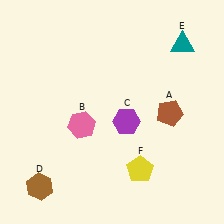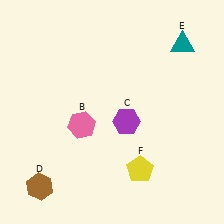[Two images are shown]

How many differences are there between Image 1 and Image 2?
There is 1 difference between the two images.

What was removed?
The brown pentagon (A) was removed in Image 2.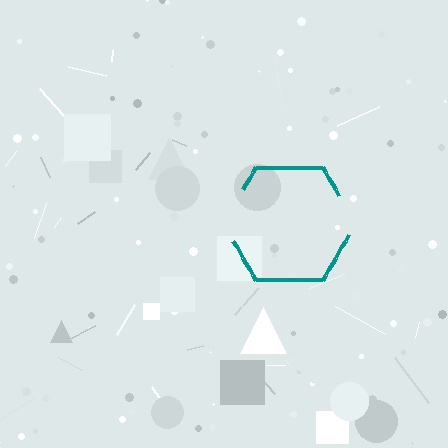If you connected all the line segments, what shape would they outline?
They would outline a hexagon.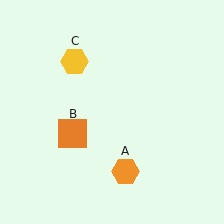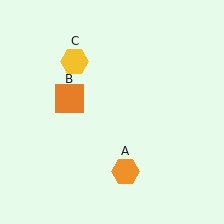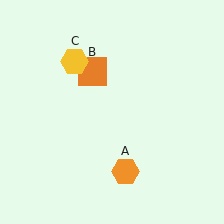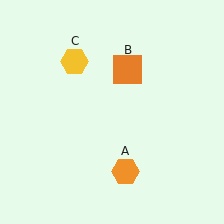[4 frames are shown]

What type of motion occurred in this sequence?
The orange square (object B) rotated clockwise around the center of the scene.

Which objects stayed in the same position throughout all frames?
Orange hexagon (object A) and yellow hexagon (object C) remained stationary.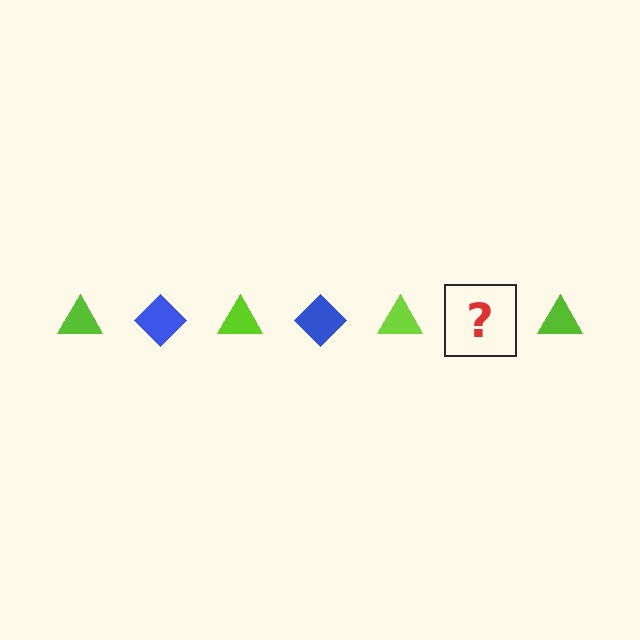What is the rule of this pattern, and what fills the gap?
The rule is that the pattern alternates between lime triangle and blue diamond. The gap should be filled with a blue diamond.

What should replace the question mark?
The question mark should be replaced with a blue diamond.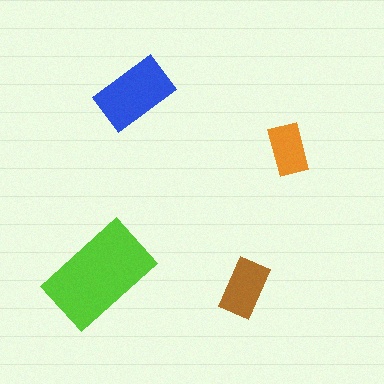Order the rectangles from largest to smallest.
the lime one, the blue one, the brown one, the orange one.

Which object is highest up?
The blue rectangle is topmost.